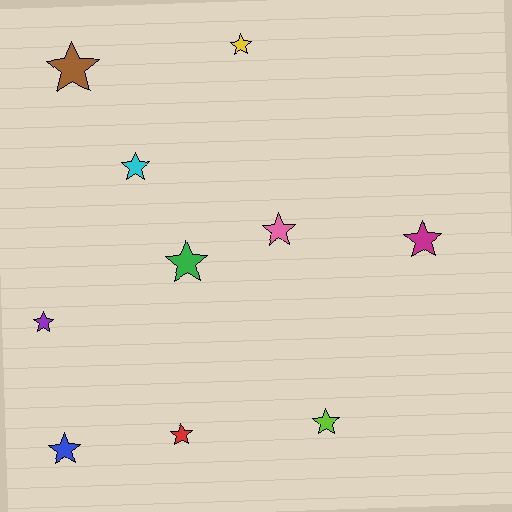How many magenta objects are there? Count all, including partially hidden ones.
There is 1 magenta object.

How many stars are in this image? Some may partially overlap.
There are 10 stars.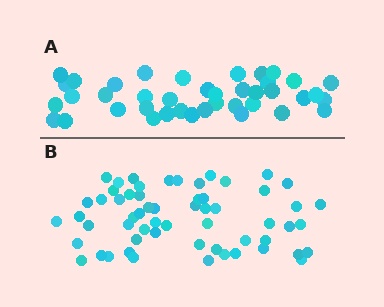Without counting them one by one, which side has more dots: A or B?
Region B (the bottom region) has more dots.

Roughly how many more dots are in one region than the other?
Region B has approximately 20 more dots than region A.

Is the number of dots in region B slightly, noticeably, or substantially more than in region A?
Region B has substantially more. The ratio is roughly 1.5 to 1.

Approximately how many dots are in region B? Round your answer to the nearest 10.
About 60 dots. (The exact count is 59, which rounds to 60.)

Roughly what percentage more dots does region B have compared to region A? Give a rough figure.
About 50% more.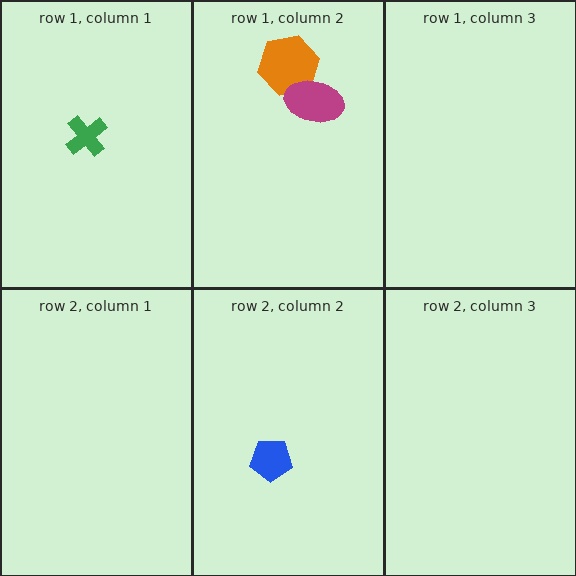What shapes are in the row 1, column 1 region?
The green cross.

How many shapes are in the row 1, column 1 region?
1.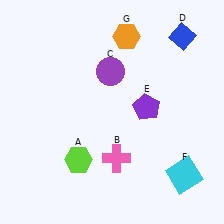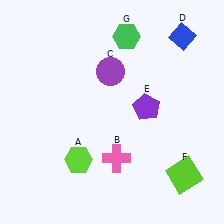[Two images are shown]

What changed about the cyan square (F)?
In Image 1, F is cyan. In Image 2, it changed to lime.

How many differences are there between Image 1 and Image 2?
There are 2 differences between the two images.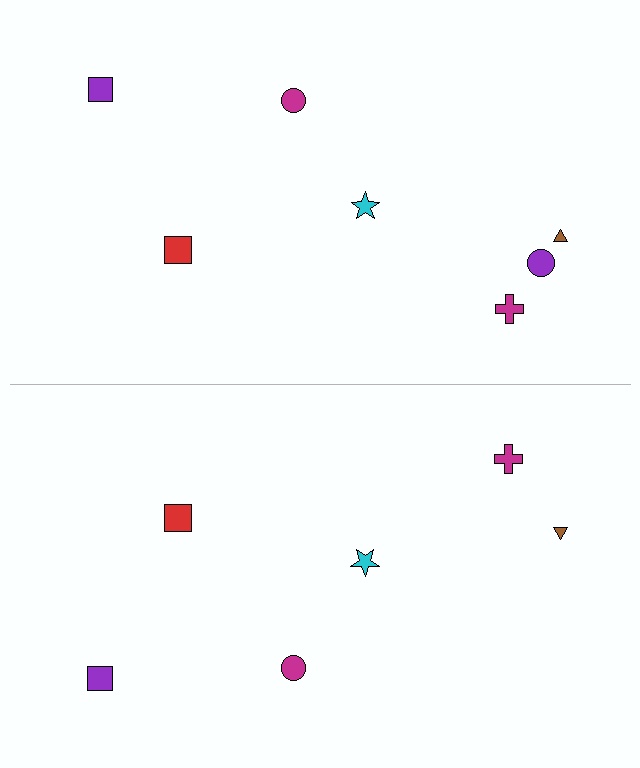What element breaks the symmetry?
A purple circle is missing from the bottom side.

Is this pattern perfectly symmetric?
No, the pattern is not perfectly symmetric. A purple circle is missing from the bottom side.